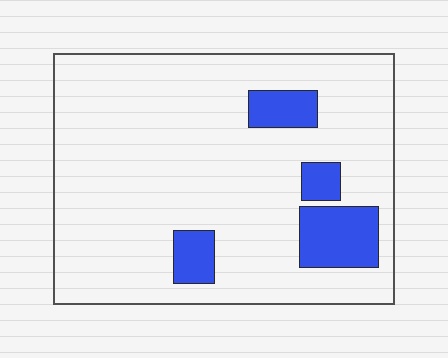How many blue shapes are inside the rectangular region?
4.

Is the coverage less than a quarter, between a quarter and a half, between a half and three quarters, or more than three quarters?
Less than a quarter.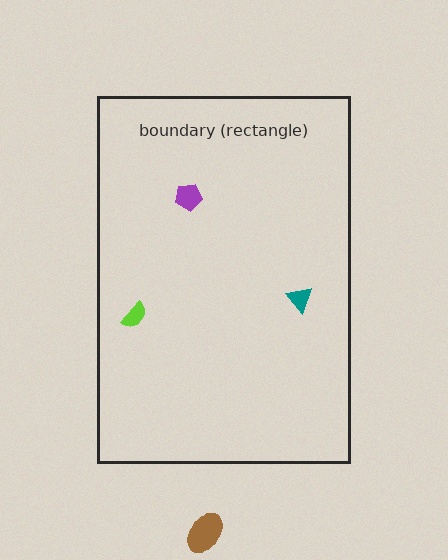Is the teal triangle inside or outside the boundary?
Inside.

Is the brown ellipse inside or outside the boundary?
Outside.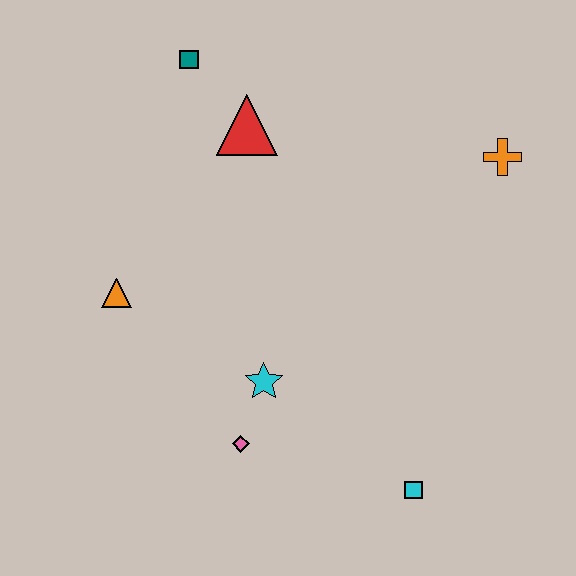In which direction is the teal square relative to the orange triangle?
The teal square is above the orange triangle.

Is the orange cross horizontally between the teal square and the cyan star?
No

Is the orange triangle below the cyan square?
No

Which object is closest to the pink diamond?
The cyan star is closest to the pink diamond.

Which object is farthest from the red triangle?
The cyan square is farthest from the red triangle.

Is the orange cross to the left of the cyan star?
No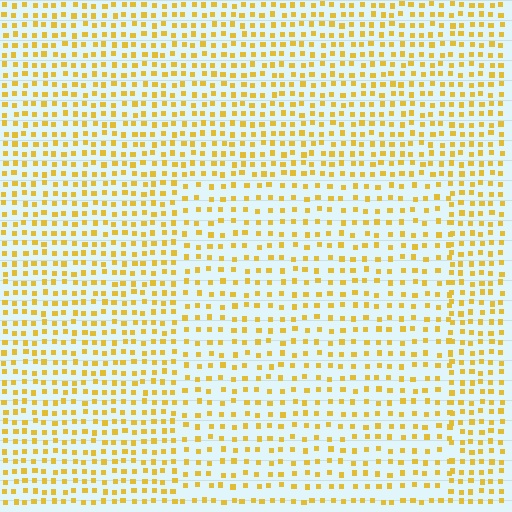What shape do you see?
I see a rectangle.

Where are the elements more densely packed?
The elements are more densely packed outside the rectangle boundary.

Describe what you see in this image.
The image contains small yellow elements arranged at two different densities. A rectangle-shaped region is visible where the elements are less densely packed than the surrounding area.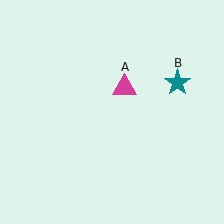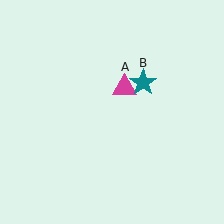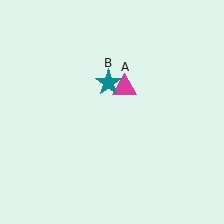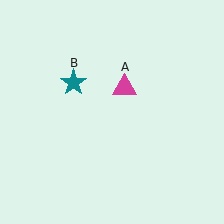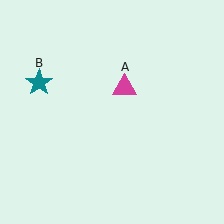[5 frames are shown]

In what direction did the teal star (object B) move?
The teal star (object B) moved left.